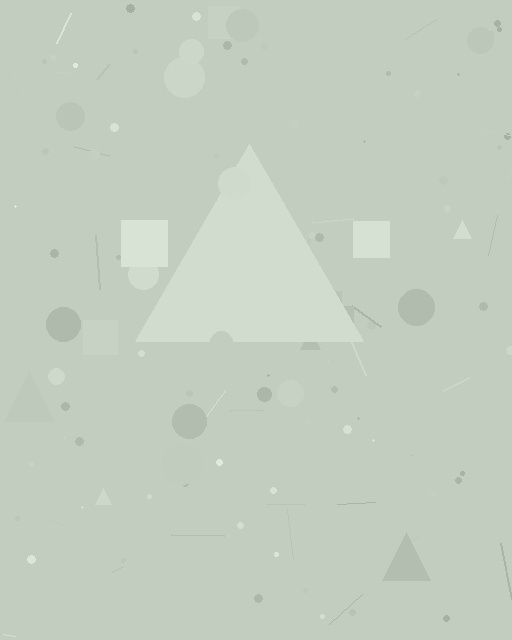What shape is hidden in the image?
A triangle is hidden in the image.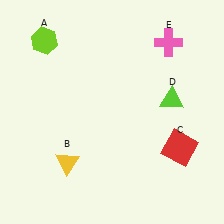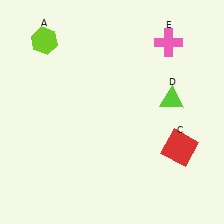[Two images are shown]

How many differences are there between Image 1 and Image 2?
There is 1 difference between the two images.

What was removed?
The yellow triangle (B) was removed in Image 2.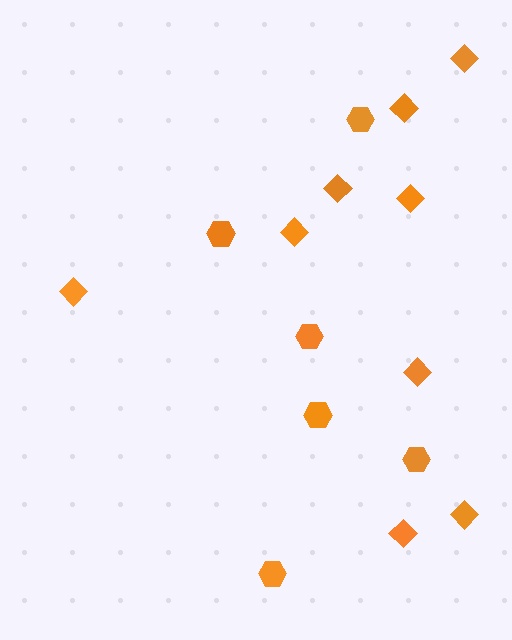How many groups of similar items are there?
There are 2 groups: one group of diamonds (9) and one group of hexagons (6).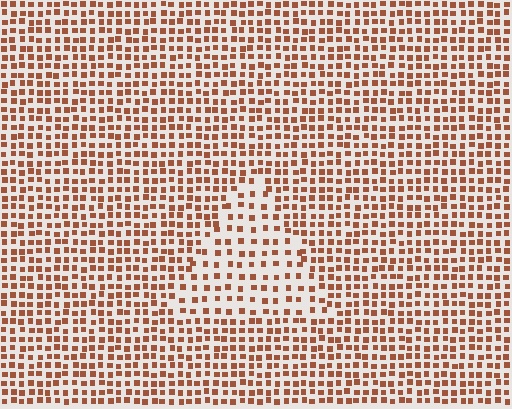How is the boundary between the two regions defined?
The boundary is defined by a change in element density (approximately 1.8x ratio). All elements are the same color, size, and shape.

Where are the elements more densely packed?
The elements are more densely packed outside the triangle boundary.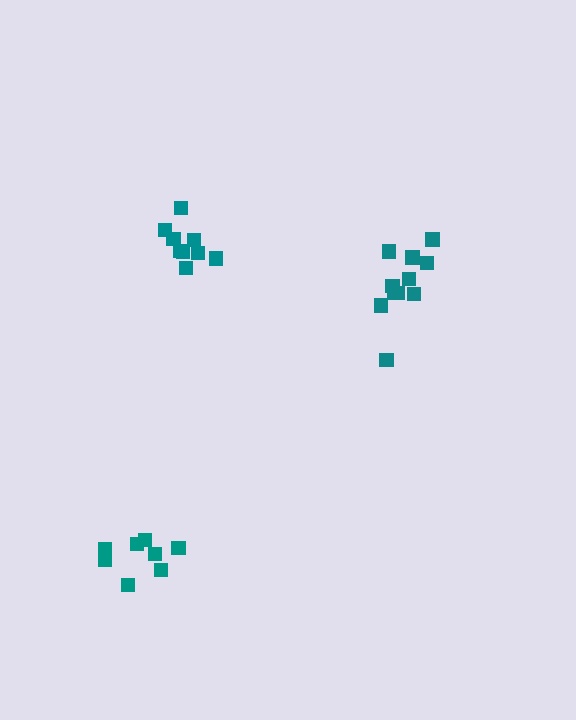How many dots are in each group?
Group 1: 11 dots, Group 2: 9 dots, Group 3: 8 dots (28 total).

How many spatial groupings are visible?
There are 3 spatial groupings.